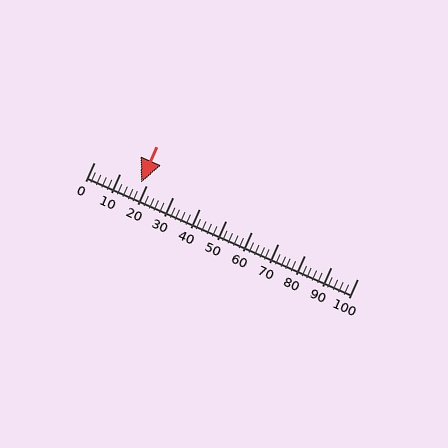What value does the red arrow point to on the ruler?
The red arrow points to approximately 18.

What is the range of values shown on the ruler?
The ruler shows values from 0 to 100.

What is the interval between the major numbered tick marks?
The major tick marks are spaced 10 units apart.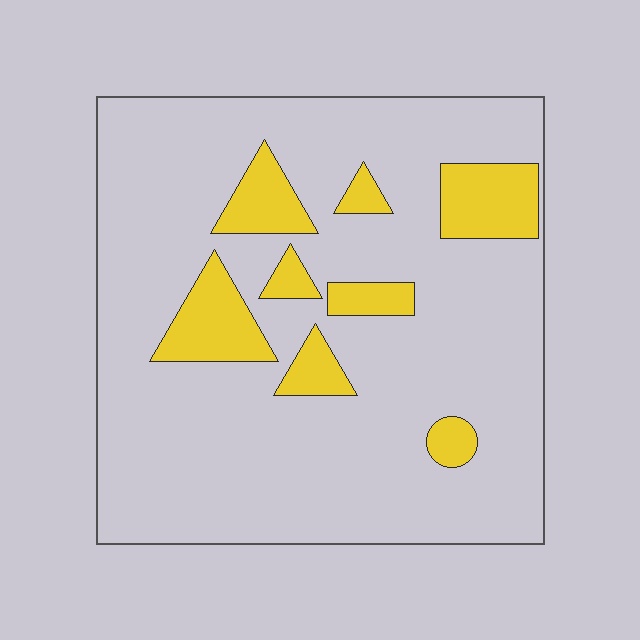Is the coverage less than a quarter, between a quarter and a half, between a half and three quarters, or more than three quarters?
Less than a quarter.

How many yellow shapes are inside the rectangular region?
8.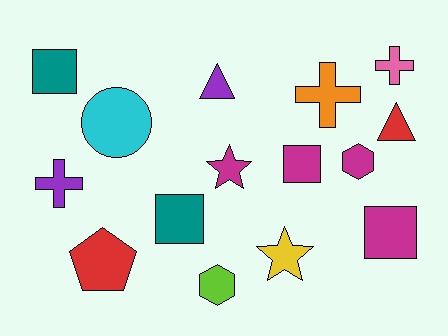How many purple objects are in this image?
There are 2 purple objects.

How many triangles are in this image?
There are 2 triangles.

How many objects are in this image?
There are 15 objects.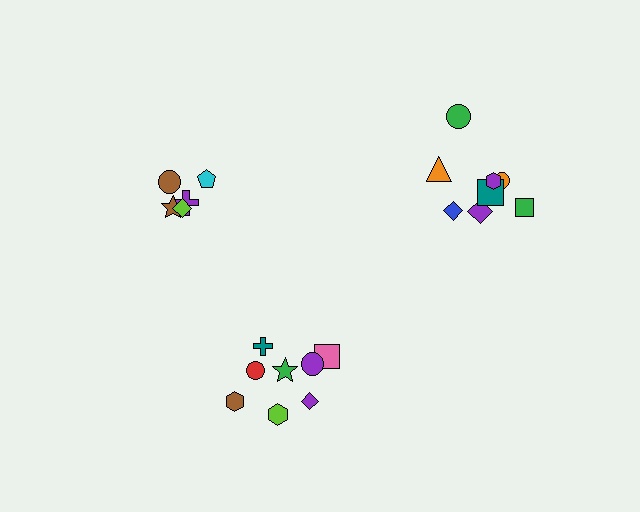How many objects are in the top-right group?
There are 8 objects.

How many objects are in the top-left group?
There are 5 objects.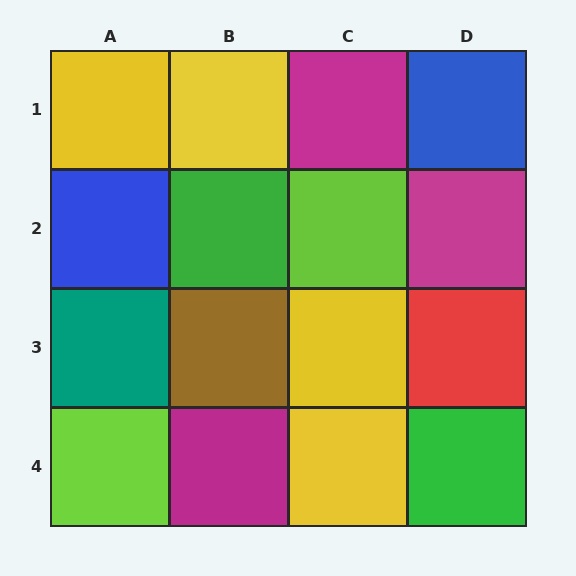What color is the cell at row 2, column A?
Blue.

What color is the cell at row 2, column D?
Magenta.